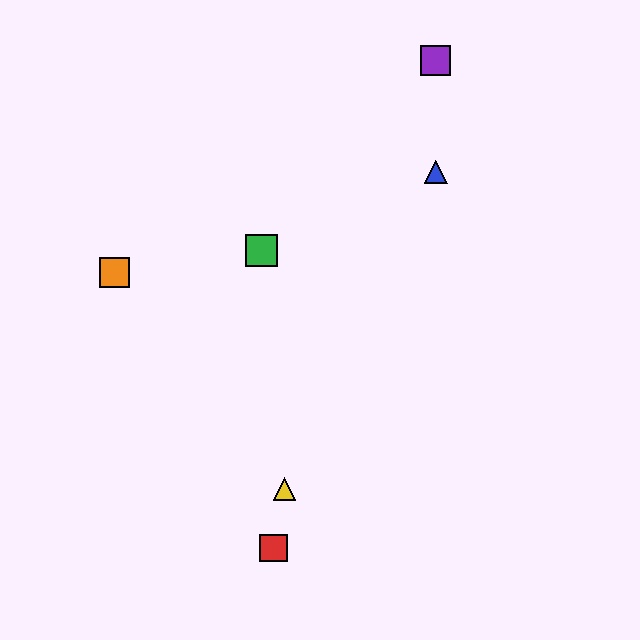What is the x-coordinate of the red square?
The red square is at x≈273.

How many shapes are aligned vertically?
2 shapes (the blue triangle, the purple square) are aligned vertically.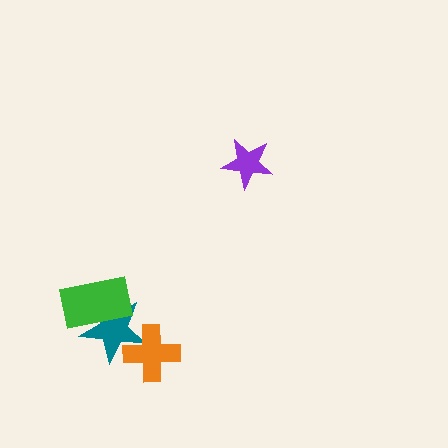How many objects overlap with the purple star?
0 objects overlap with the purple star.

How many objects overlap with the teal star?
2 objects overlap with the teal star.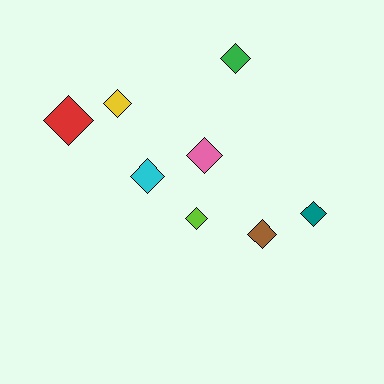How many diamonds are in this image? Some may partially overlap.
There are 8 diamonds.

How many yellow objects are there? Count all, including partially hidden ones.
There is 1 yellow object.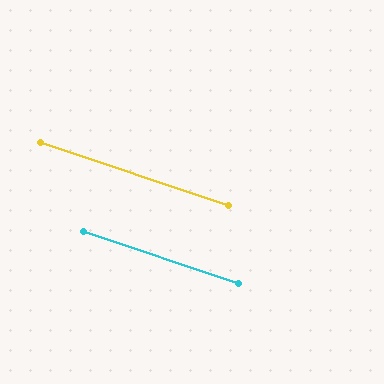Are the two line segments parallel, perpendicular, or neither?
Parallel — their directions differ by only 0.0°.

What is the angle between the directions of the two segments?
Approximately 0 degrees.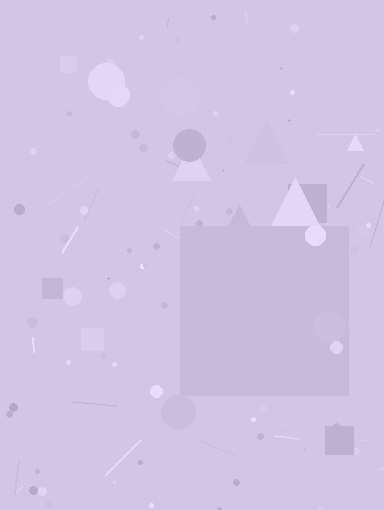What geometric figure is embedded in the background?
A square is embedded in the background.